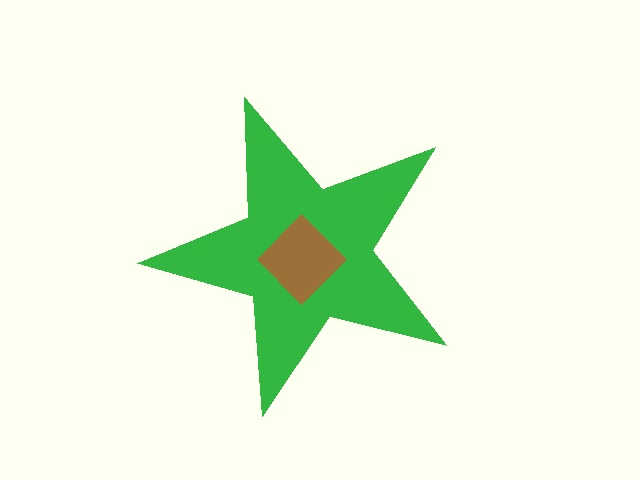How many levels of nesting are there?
2.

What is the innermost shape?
The brown diamond.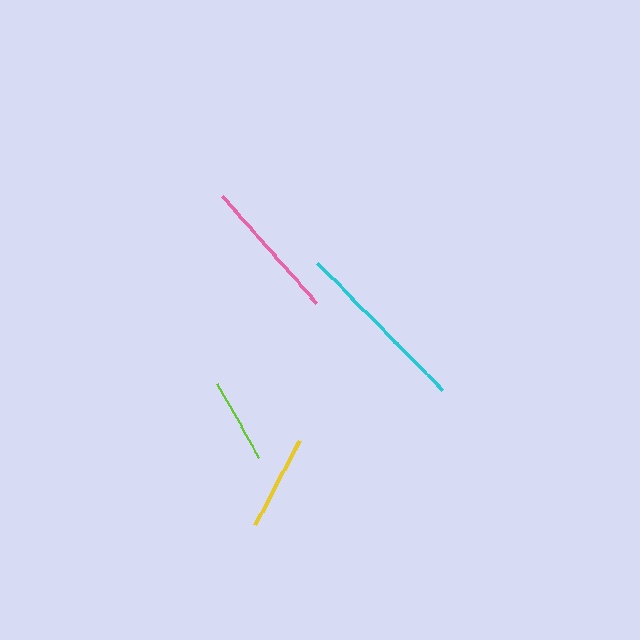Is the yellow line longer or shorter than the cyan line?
The cyan line is longer than the yellow line.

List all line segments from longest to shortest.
From longest to shortest: cyan, pink, yellow, lime.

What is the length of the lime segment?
The lime segment is approximately 84 pixels long.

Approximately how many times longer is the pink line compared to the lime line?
The pink line is approximately 1.7 times the length of the lime line.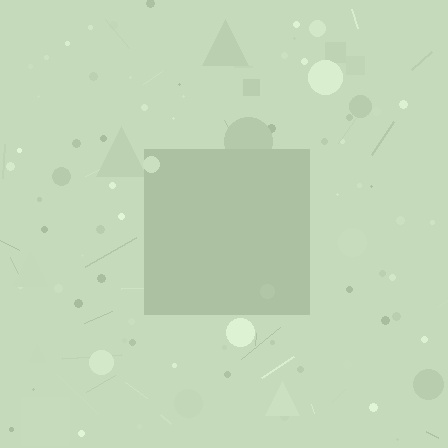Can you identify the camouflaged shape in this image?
The camouflaged shape is a square.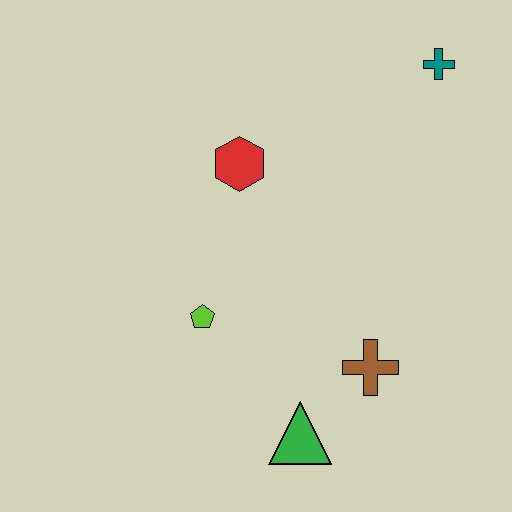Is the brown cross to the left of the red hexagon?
No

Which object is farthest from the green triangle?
The teal cross is farthest from the green triangle.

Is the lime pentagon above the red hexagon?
No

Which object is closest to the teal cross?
The red hexagon is closest to the teal cross.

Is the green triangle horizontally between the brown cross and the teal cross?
No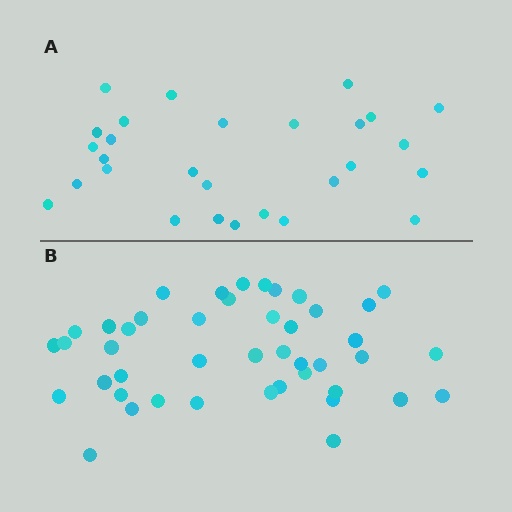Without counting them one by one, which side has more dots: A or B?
Region B (the bottom region) has more dots.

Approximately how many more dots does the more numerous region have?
Region B has approximately 15 more dots than region A.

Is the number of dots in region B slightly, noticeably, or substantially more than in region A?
Region B has substantially more. The ratio is roughly 1.6 to 1.